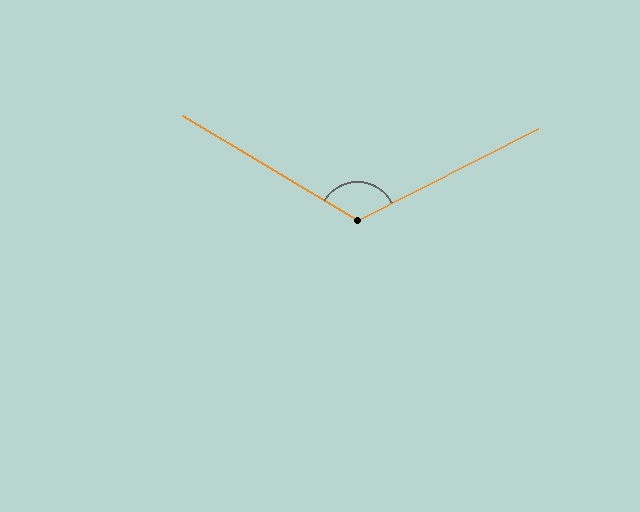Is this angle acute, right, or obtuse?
It is obtuse.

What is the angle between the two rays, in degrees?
Approximately 122 degrees.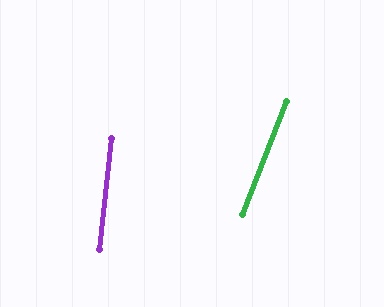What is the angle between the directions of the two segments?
Approximately 16 degrees.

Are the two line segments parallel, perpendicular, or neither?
Neither parallel nor perpendicular — they differ by about 16°.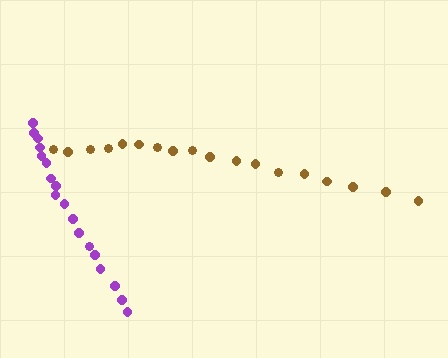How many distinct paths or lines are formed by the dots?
There are 2 distinct paths.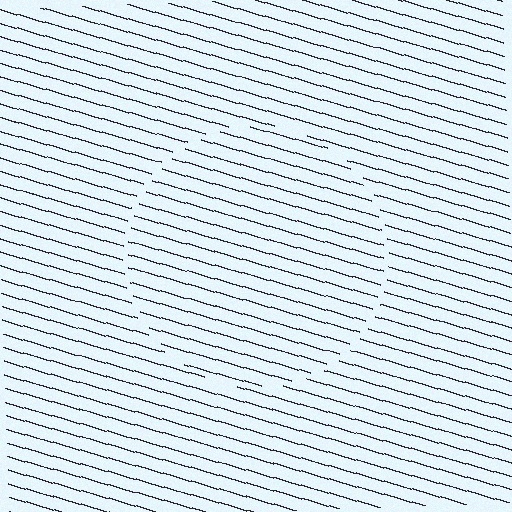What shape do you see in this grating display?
An illusory circle. The interior of the shape contains the same grating, shifted by half a period — the contour is defined by the phase discontinuity where line-ends from the inner and outer gratings abut.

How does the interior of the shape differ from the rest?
The interior of the shape contains the same grating, shifted by half a period — the contour is defined by the phase discontinuity where line-ends from the inner and outer gratings abut.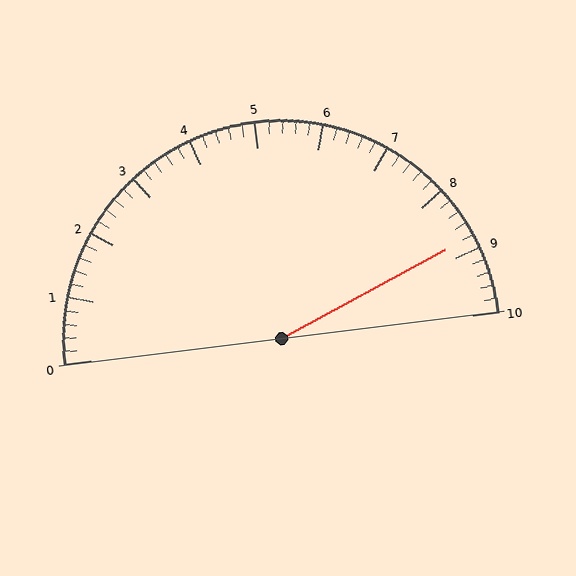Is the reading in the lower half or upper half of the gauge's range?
The reading is in the upper half of the range (0 to 10).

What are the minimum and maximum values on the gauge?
The gauge ranges from 0 to 10.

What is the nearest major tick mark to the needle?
The nearest major tick mark is 9.